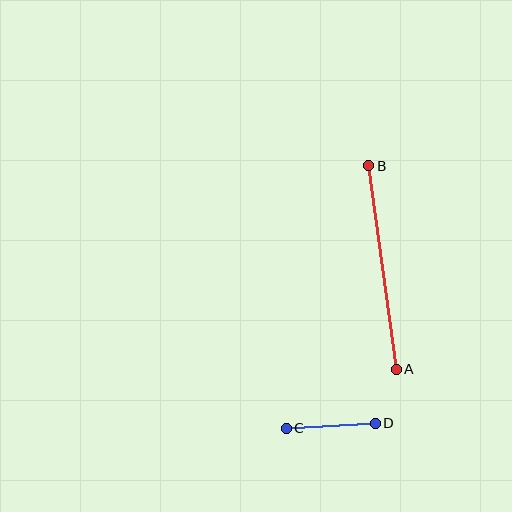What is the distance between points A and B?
The distance is approximately 205 pixels.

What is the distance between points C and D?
The distance is approximately 89 pixels.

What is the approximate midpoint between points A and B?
The midpoint is at approximately (383, 267) pixels.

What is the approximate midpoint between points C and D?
The midpoint is at approximately (331, 426) pixels.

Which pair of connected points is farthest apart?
Points A and B are farthest apart.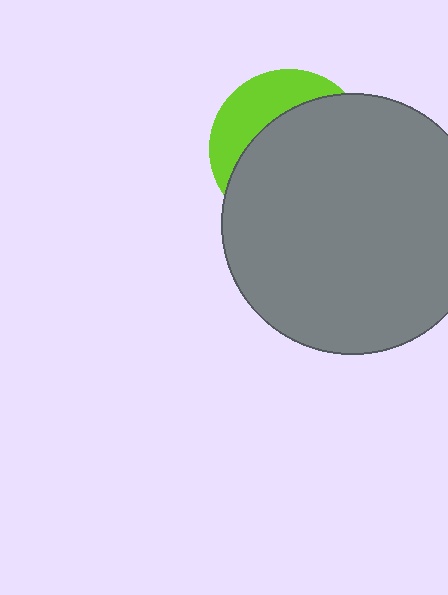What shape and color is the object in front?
The object in front is a gray circle.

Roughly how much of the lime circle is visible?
A small part of it is visible (roughly 31%).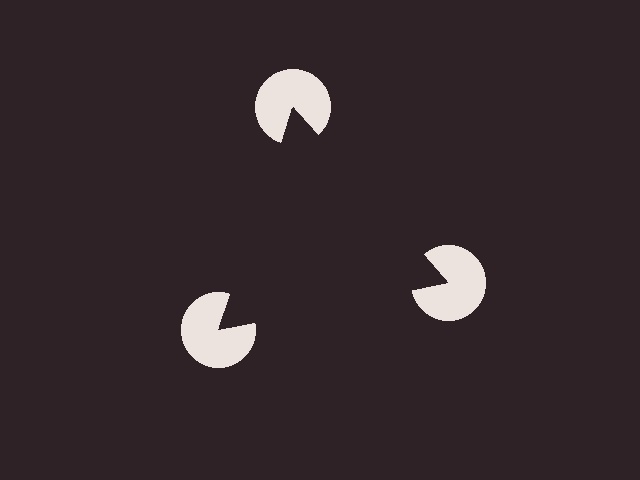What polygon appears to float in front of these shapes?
An illusory triangle — its edges are inferred from the aligned wedge cuts in the pac-man discs, not physically drawn.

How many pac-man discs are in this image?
There are 3 — one at each vertex of the illusory triangle.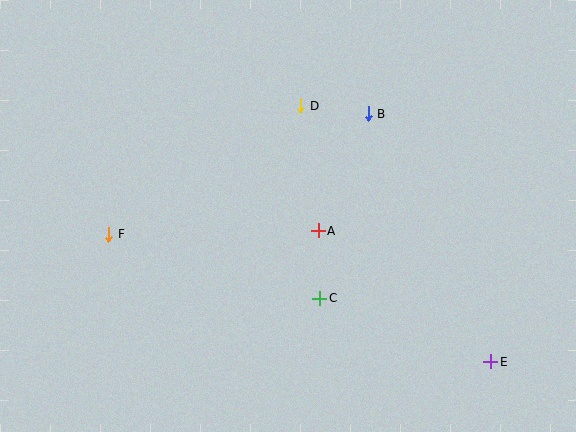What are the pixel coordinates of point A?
Point A is at (318, 231).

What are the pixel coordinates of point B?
Point B is at (368, 114).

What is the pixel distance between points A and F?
The distance between A and F is 210 pixels.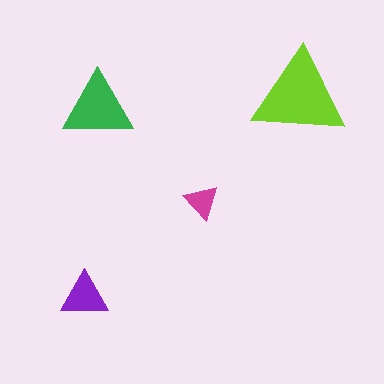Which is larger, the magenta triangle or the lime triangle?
The lime one.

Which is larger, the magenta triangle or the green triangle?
The green one.